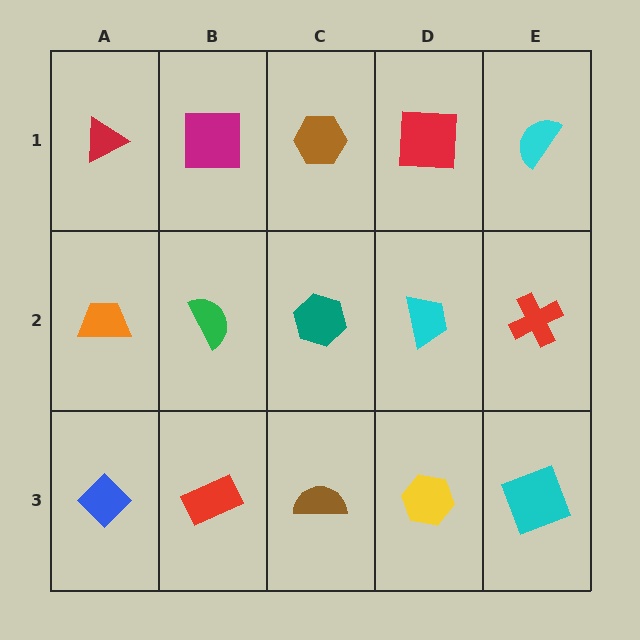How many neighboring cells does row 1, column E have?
2.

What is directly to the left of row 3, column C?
A red rectangle.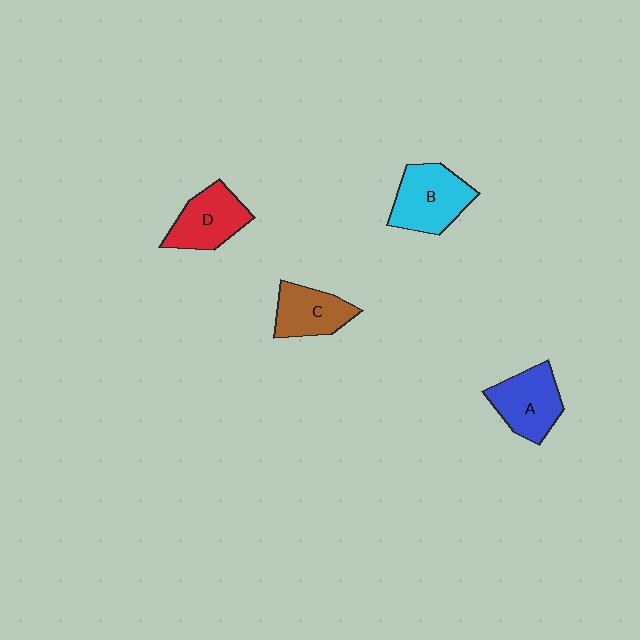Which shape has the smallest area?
Shape C (brown).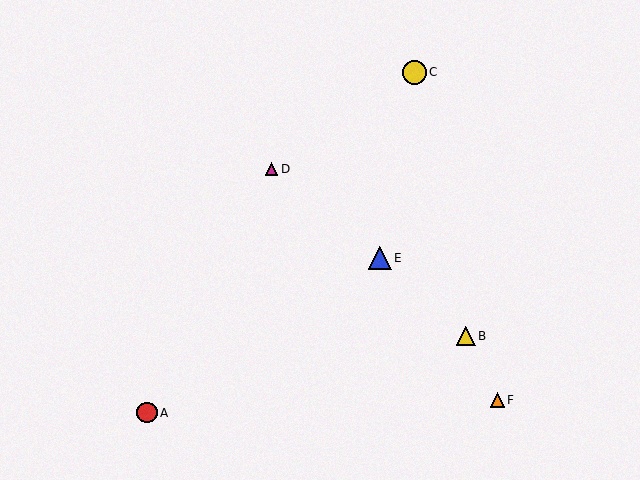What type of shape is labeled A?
Shape A is a red circle.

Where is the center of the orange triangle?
The center of the orange triangle is at (497, 400).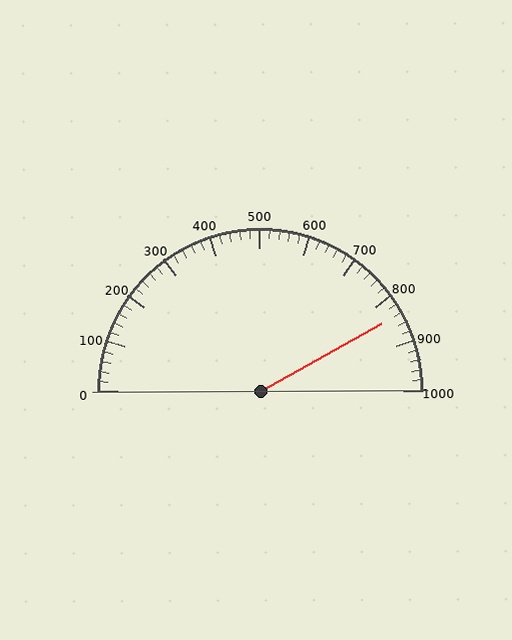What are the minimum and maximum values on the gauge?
The gauge ranges from 0 to 1000.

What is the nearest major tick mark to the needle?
The nearest major tick mark is 800.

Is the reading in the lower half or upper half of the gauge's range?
The reading is in the upper half of the range (0 to 1000).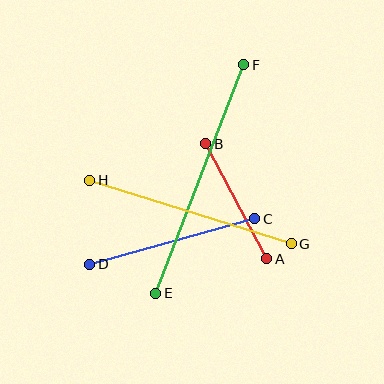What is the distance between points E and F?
The distance is approximately 245 pixels.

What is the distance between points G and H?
The distance is approximately 211 pixels.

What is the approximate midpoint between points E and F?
The midpoint is at approximately (200, 179) pixels.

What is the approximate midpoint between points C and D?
The midpoint is at approximately (172, 242) pixels.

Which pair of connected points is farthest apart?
Points E and F are farthest apart.